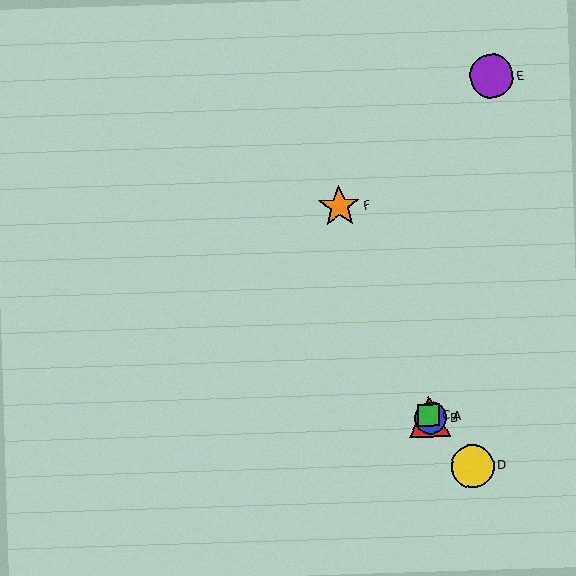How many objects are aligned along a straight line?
4 objects (A, B, C, D) are aligned along a straight line.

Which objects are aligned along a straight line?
Objects A, B, C, D are aligned along a straight line.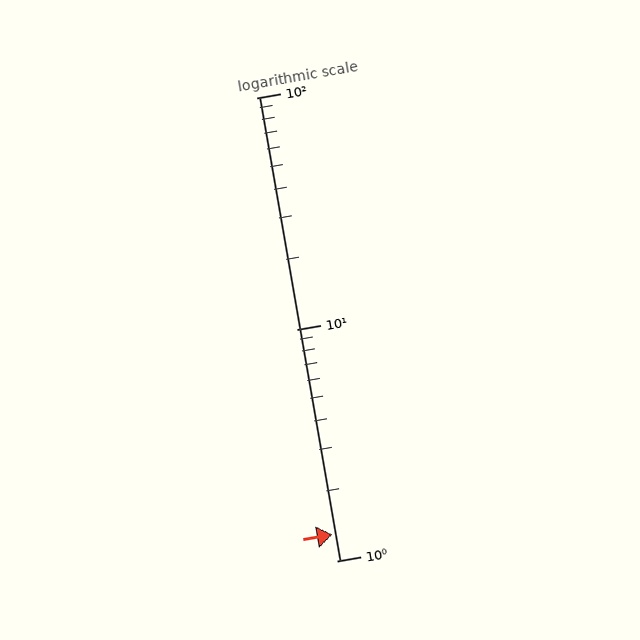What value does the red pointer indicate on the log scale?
The pointer indicates approximately 1.3.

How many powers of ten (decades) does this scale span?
The scale spans 2 decades, from 1 to 100.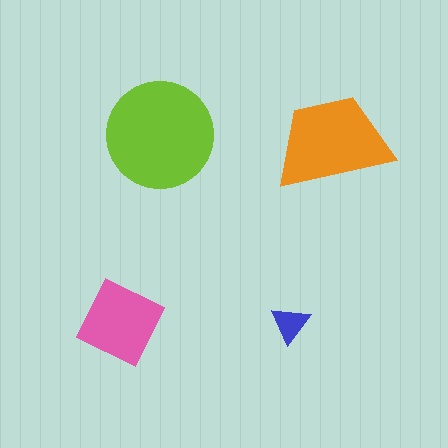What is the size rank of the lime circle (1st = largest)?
1st.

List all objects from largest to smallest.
The lime circle, the orange trapezoid, the pink square, the blue triangle.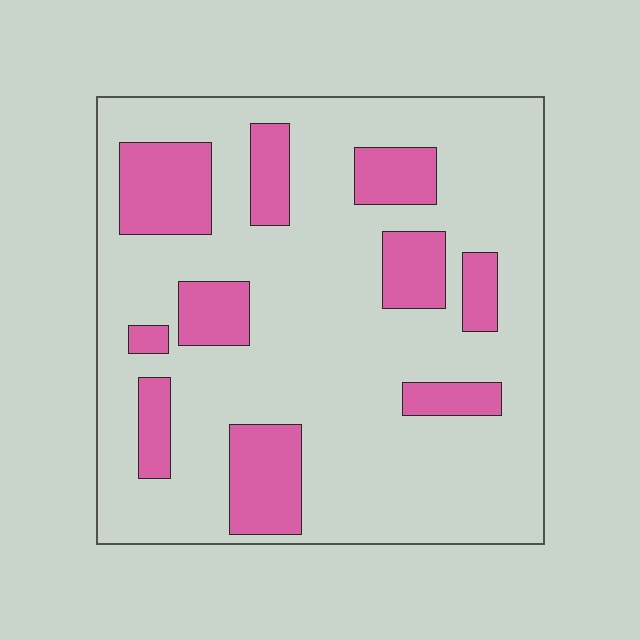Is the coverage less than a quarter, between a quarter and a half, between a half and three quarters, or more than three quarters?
Less than a quarter.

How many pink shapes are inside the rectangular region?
10.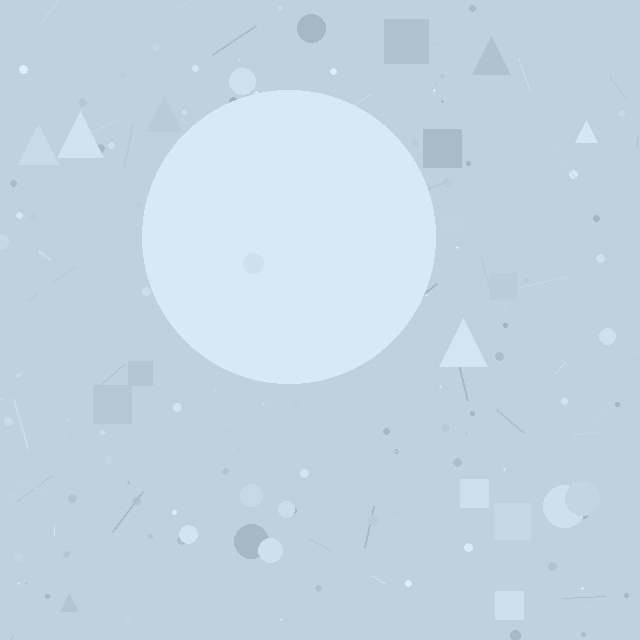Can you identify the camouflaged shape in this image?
The camouflaged shape is a circle.